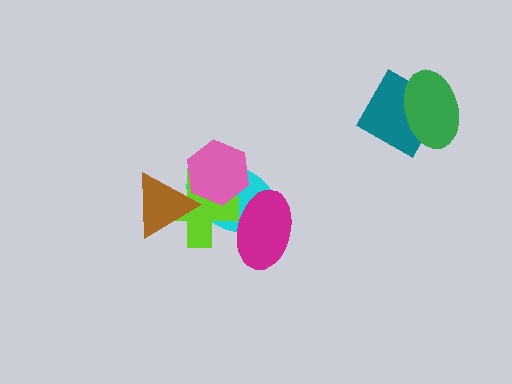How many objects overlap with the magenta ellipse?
2 objects overlap with the magenta ellipse.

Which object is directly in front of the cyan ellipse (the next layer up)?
The lime cross is directly in front of the cyan ellipse.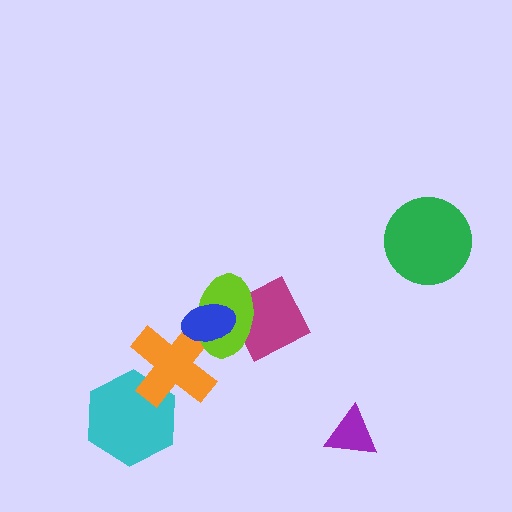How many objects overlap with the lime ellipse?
3 objects overlap with the lime ellipse.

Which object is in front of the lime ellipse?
The blue ellipse is in front of the lime ellipse.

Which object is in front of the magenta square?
The lime ellipse is in front of the magenta square.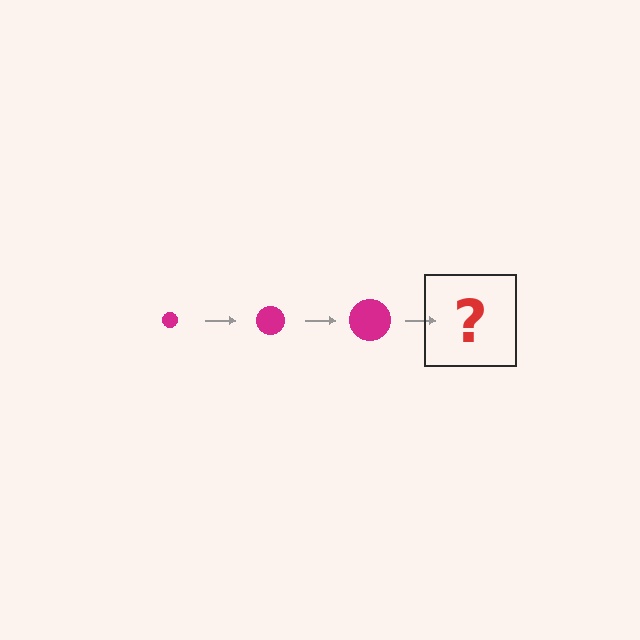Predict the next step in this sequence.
The next step is a magenta circle, larger than the previous one.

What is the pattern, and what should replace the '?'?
The pattern is that the circle gets progressively larger each step. The '?' should be a magenta circle, larger than the previous one.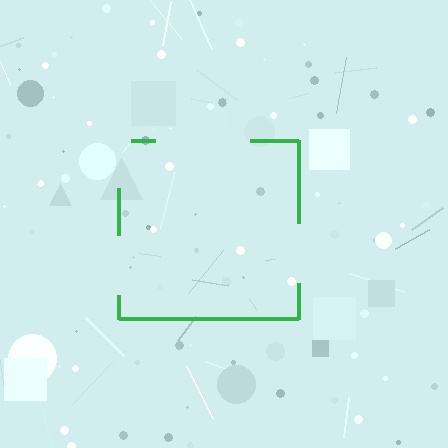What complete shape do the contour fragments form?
The contour fragments form a square.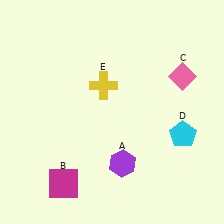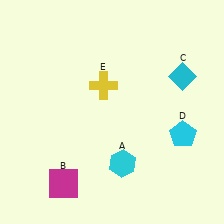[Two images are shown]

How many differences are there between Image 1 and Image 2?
There are 2 differences between the two images.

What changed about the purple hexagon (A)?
In Image 1, A is purple. In Image 2, it changed to cyan.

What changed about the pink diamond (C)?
In Image 1, C is pink. In Image 2, it changed to cyan.